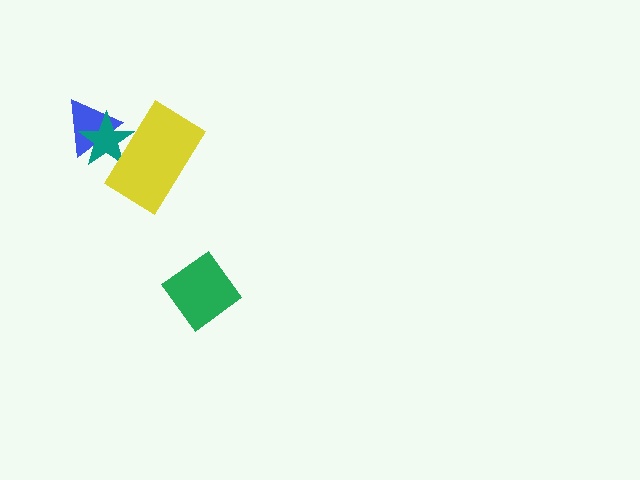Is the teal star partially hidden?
Yes, it is partially covered by another shape.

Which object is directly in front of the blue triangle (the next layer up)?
The teal star is directly in front of the blue triangle.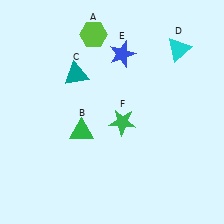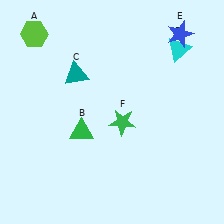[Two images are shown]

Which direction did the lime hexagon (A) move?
The lime hexagon (A) moved left.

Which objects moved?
The objects that moved are: the lime hexagon (A), the blue star (E).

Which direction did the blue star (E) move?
The blue star (E) moved right.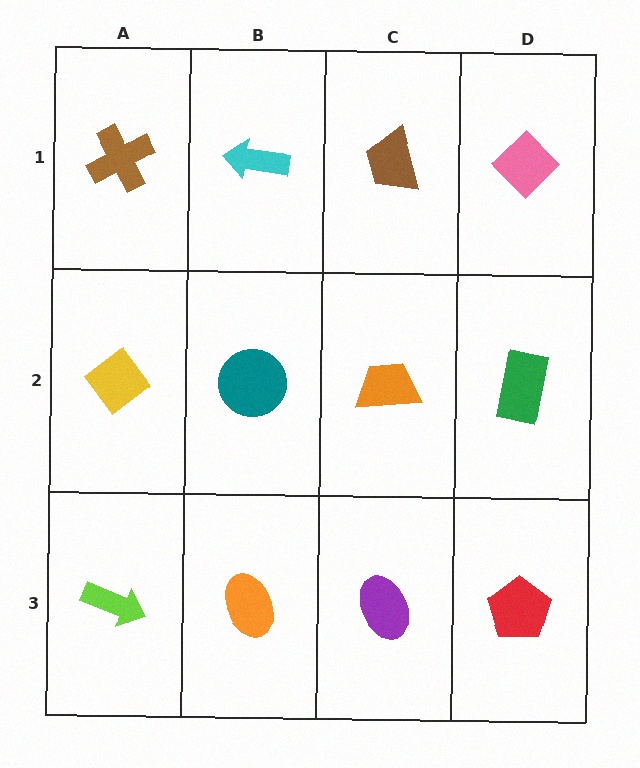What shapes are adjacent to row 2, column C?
A brown trapezoid (row 1, column C), a purple ellipse (row 3, column C), a teal circle (row 2, column B), a green rectangle (row 2, column D).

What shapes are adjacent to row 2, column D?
A pink diamond (row 1, column D), a red pentagon (row 3, column D), an orange trapezoid (row 2, column C).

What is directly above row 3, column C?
An orange trapezoid.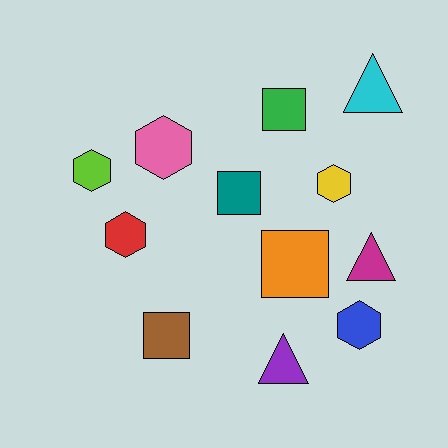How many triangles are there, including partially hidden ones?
There are 3 triangles.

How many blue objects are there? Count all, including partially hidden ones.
There is 1 blue object.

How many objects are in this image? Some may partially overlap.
There are 12 objects.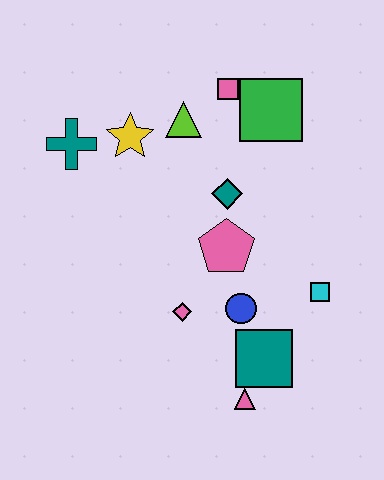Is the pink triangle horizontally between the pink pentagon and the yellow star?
No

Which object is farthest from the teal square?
The teal cross is farthest from the teal square.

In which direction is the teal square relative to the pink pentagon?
The teal square is below the pink pentagon.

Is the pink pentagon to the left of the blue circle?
Yes